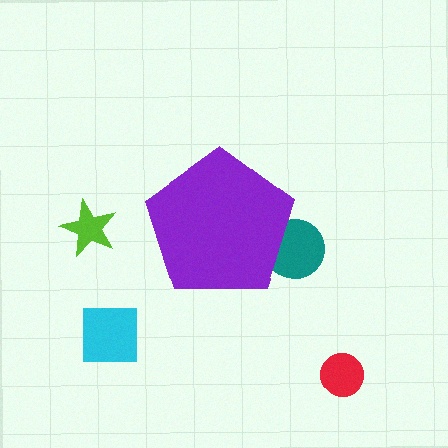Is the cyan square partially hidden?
No, the cyan square is fully visible.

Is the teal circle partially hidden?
Yes, the teal circle is partially hidden behind the purple pentagon.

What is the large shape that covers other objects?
A purple pentagon.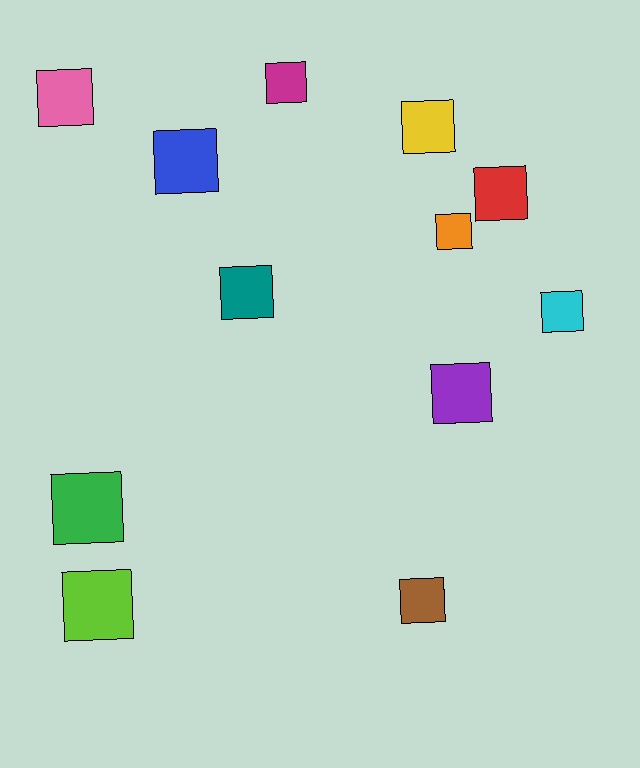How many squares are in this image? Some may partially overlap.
There are 12 squares.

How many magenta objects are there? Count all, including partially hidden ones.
There is 1 magenta object.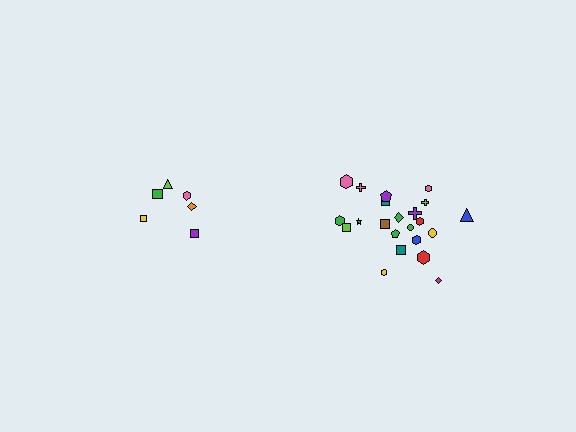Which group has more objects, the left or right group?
The right group.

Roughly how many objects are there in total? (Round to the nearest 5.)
Roughly 30 objects in total.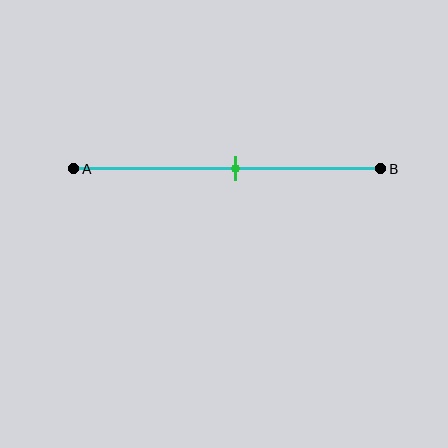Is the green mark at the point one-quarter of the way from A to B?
No, the mark is at about 55% from A, not at the 25% one-quarter point.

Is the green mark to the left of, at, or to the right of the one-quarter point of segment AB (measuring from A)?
The green mark is to the right of the one-quarter point of segment AB.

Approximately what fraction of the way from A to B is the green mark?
The green mark is approximately 55% of the way from A to B.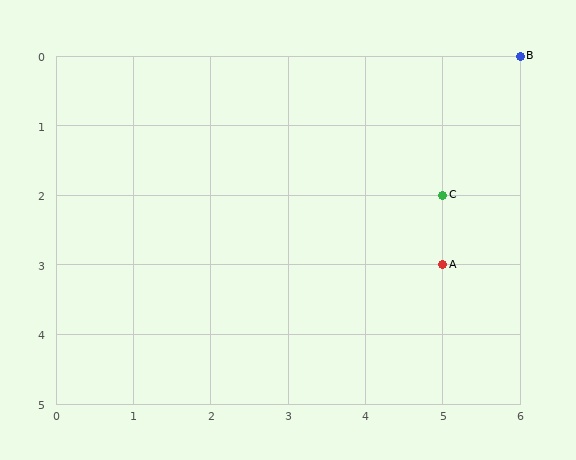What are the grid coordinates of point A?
Point A is at grid coordinates (5, 3).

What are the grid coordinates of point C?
Point C is at grid coordinates (5, 2).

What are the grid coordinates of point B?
Point B is at grid coordinates (6, 0).